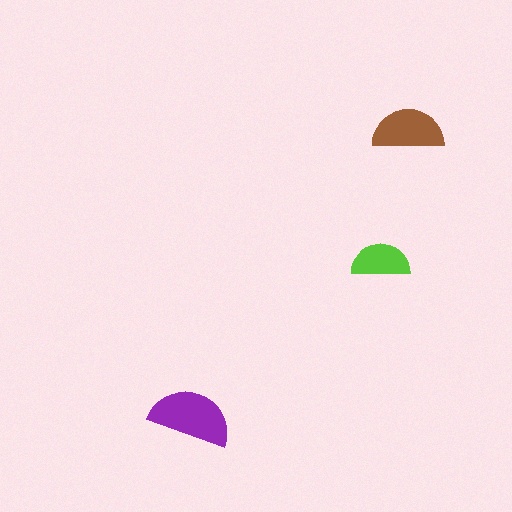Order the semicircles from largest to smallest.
the purple one, the brown one, the lime one.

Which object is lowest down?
The purple semicircle is bottommost.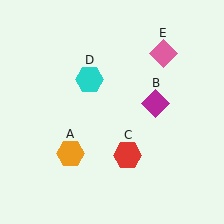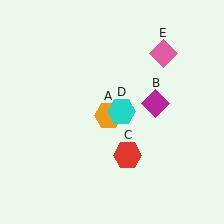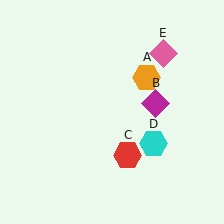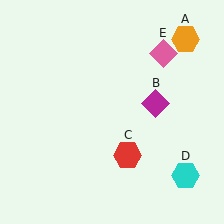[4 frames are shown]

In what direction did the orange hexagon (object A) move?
The orange hexagon (object A) moved up and to the right.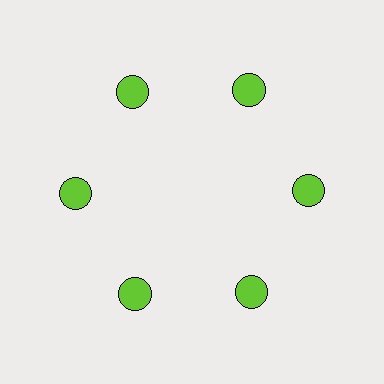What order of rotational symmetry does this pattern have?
This pattern has 6-fold rotational symmetry.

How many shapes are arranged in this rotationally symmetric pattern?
There are 6 shapes, arranged in 6 groups of 1.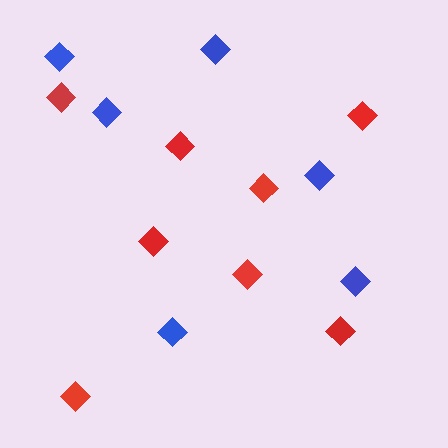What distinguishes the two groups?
There are 2 groups: one group of red diamonds (8) and one group of blue diamonds (6).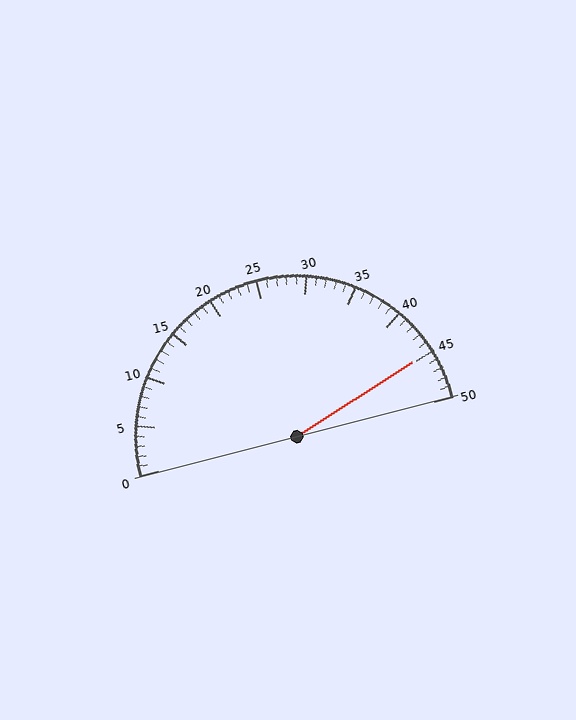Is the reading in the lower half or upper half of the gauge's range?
The reading is in the upper half of the range (0 to 50).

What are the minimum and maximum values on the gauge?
The gauge ranges from 0 to 50.